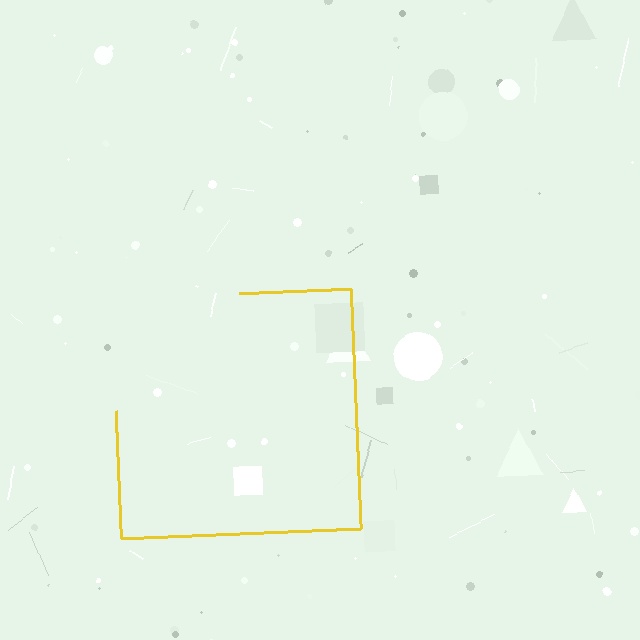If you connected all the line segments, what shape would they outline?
They would outline a square.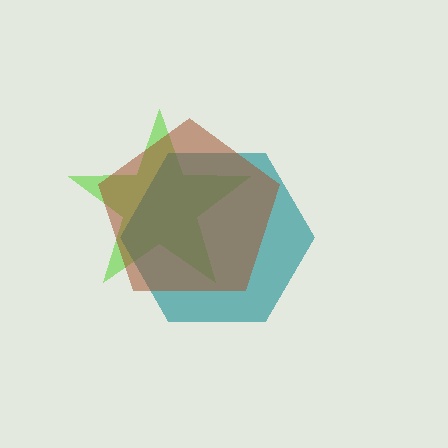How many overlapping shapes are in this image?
There are 3 overlapping shapes in the image.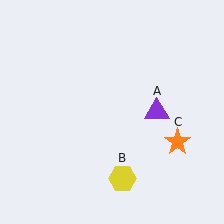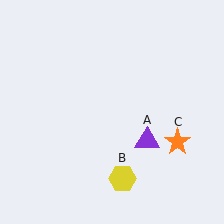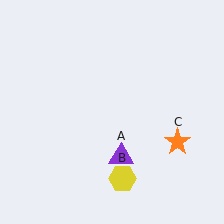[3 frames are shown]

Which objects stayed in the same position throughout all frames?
Yellow hexagon (object B) and orange star (object C) remained stationary.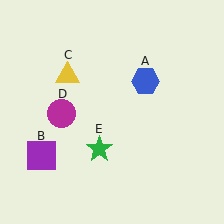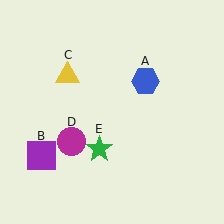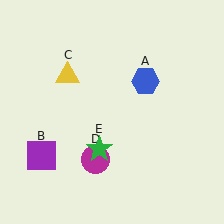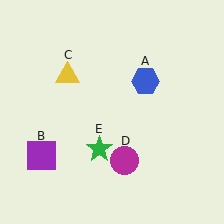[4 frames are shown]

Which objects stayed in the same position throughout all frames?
Blue hexagon (object A) and purple square (object B) and yellow triangle (object C) and green star (object E) remained stationary.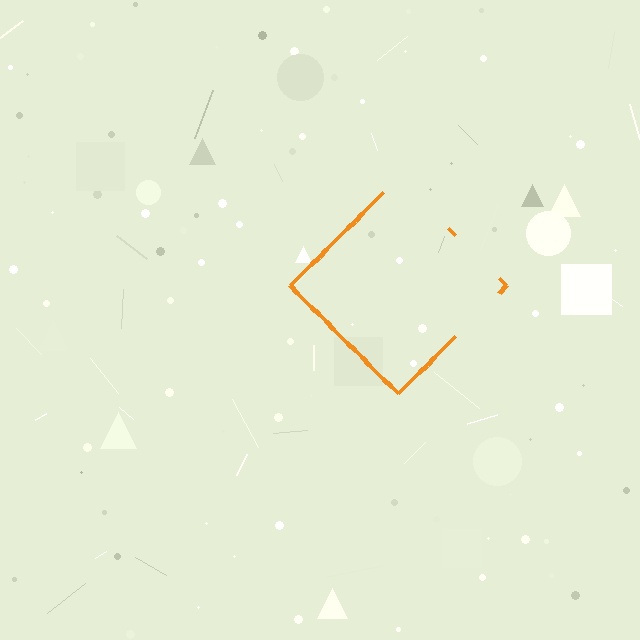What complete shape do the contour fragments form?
The contour fragments form a diamond.